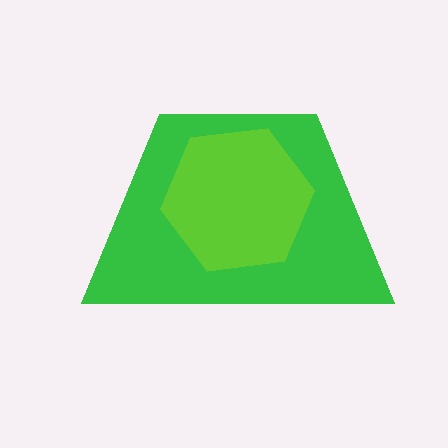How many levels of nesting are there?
2.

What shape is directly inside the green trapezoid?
The lime hexagon.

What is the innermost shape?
The lime hexagon.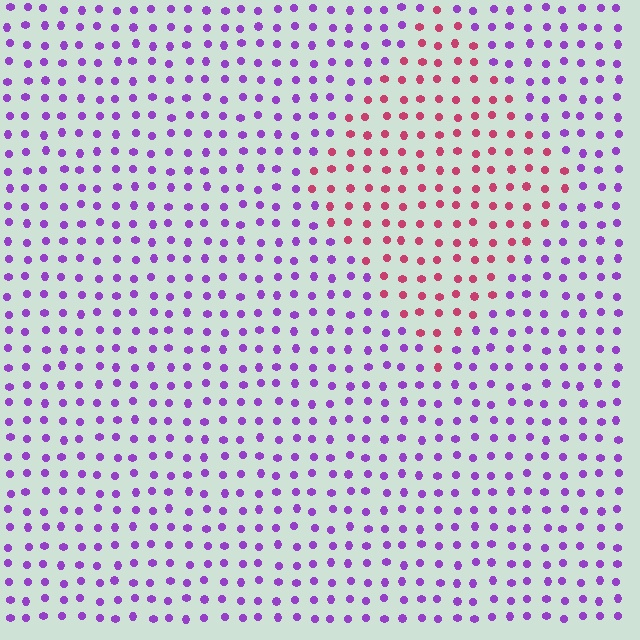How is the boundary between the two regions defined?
The boundary is defined purely by a slight shift in hue (about 61 degrees). Spacing, size, and orientation are identical on both sides.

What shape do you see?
I see a diamond.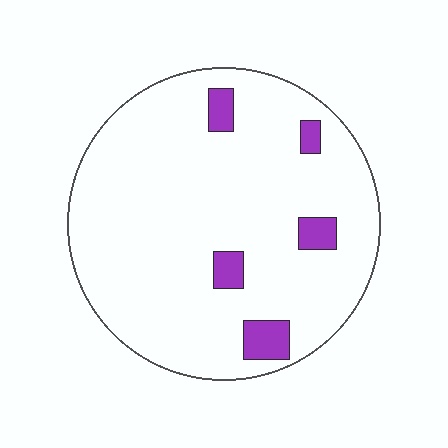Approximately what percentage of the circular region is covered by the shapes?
Approximately 10%.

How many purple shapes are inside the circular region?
5.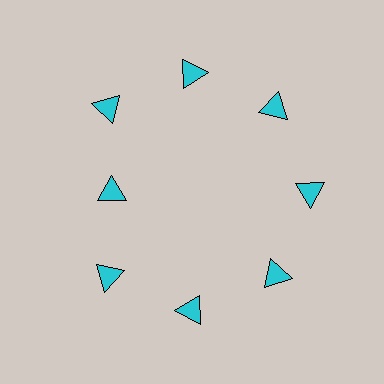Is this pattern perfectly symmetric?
No. The 8 cyan triangles are arranged in a ring, but one element near the 9 o'clock position is pulled inward toward the center, breaking the 8-fold rotational symmetry.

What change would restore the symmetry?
The symmetry would be restored by moving it outward, back onto the ring so that all 8 triangles sit at equal angles and equal distance from the center.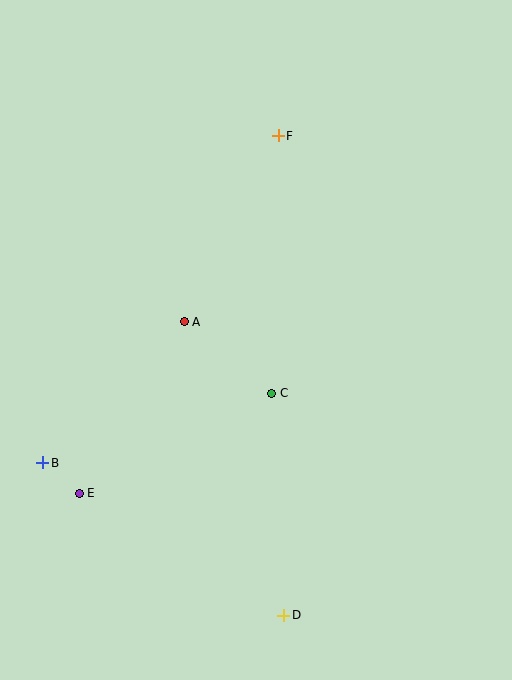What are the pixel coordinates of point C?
Point C is at (272, 393).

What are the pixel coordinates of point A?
Point A is at (184, 322).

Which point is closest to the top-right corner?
Point F is closest to the top-right corner.